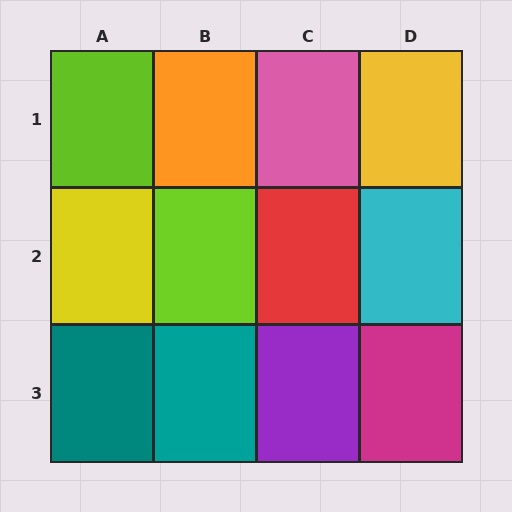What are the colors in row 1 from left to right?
Lime, orange, pink, yellow.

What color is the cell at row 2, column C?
Red.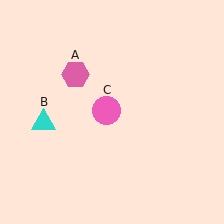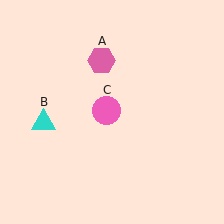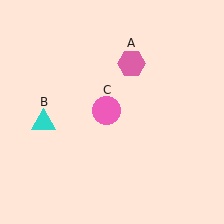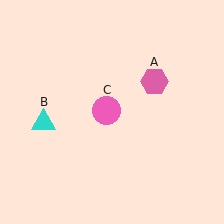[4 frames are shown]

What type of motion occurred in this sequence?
The pink hexagon (object A) rotated clockwise around the center of the scene.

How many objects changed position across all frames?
1 object changed position: pink hexagon (object A).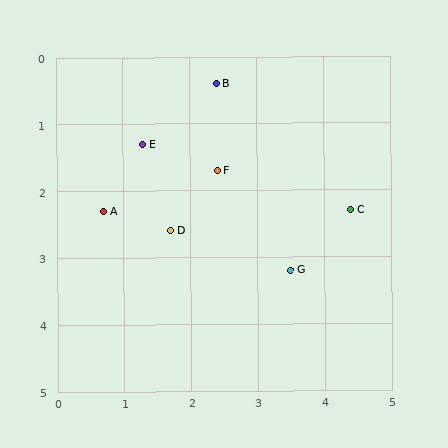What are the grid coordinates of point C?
Point C is at approximately (4.4, 2.3).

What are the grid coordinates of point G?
Point G is at approximately (3.5, 3.2).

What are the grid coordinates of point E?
Point E is at approximately (1.3, 1.3).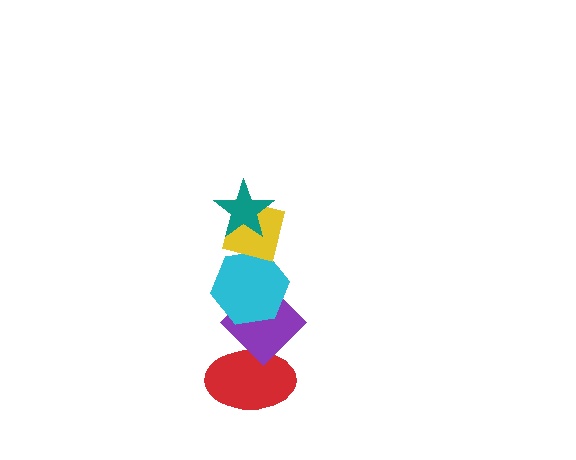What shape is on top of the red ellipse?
The purple diamond is on top of the red ellipse.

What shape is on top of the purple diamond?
The cyan hexagon is on top of the purple diamond.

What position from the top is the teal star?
The teal star is 1st from the top.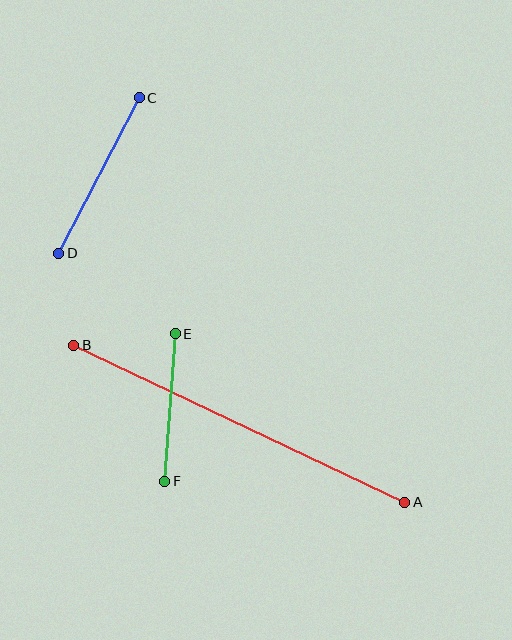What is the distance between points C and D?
The distance is approximately 175 pixels.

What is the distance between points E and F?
The distance is approximately 148 pixels.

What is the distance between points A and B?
The distance is approximately 366 pixels.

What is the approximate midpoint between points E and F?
The midpoint is at approximately (170, 408) pixels.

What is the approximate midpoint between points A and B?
The midpoint is at approximately (239, 424) pixels.